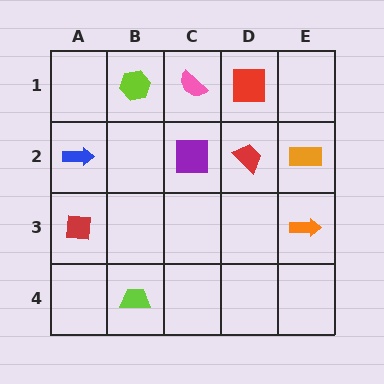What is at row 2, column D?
A red trapezoid.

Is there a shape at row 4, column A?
No, that cell is empty.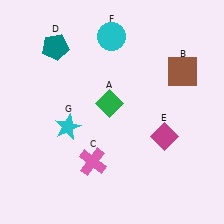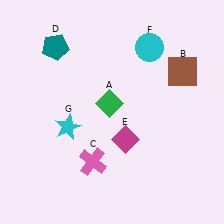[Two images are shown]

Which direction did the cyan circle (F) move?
The cyan circle (F) moved right.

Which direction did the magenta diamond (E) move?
The magenta diamond (E) moved left.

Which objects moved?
The objects that moved are: the magenta diamond (E), the cyan circle (F).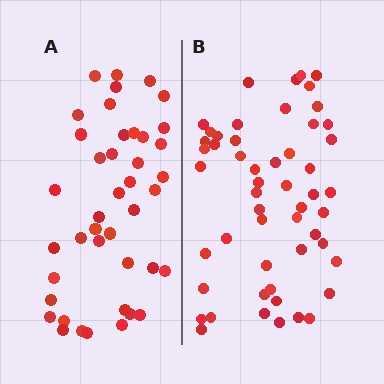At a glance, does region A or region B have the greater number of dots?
Region B (the right region) has more dots.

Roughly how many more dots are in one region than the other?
Region B has roughly 12 or so more dots than region A.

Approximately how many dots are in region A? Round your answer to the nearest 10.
About 40 dots. (The exact count is 42, which rounds to 40.)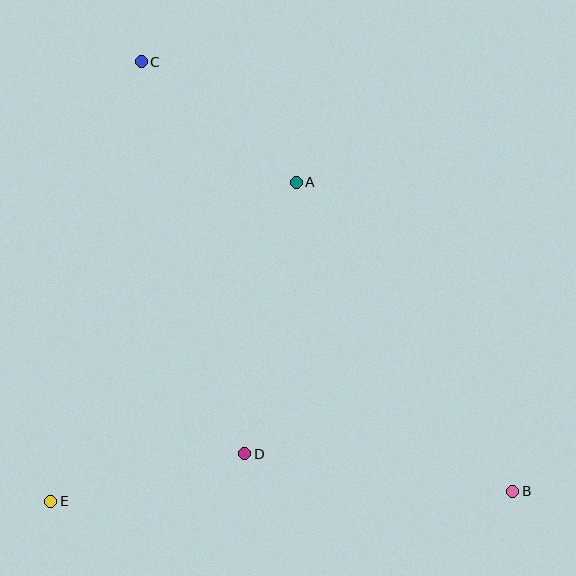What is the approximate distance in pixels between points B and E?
The distance between B and E is approximately 462 pixels.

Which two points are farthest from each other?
Points B and C are farthest from each other.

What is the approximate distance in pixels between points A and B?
The distance between A and B is approximately 377 pixels.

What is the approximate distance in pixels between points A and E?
The distance between A and E is approximately 402 pixels.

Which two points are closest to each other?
Points A and C are closest to each other.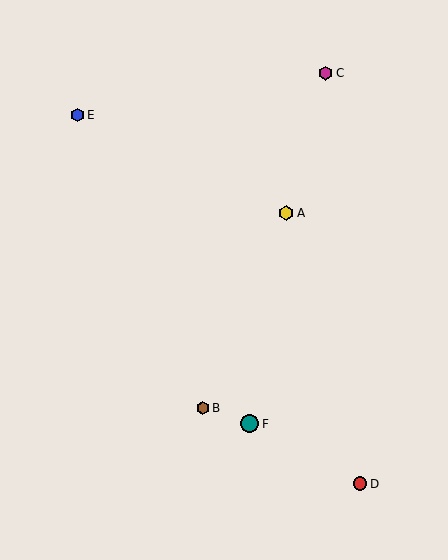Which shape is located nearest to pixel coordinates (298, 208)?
The yellow hexagon (labeled A) at (286, 213) is nearest to that location.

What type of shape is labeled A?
Shape A is a yellow hexagon.